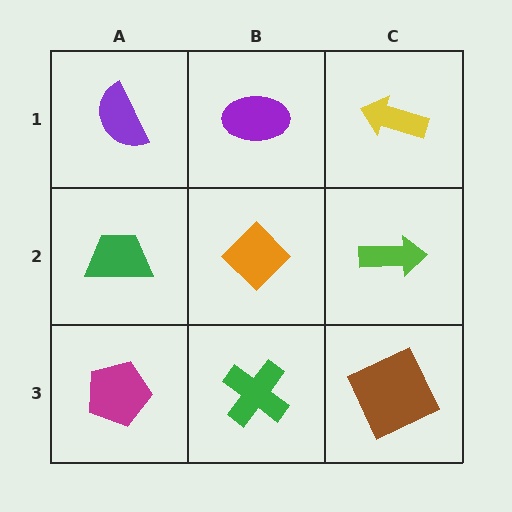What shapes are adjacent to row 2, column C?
A yellow arrow (row 1, column C), a brown square (row 3, column C), an orange diamond (row 2, column B).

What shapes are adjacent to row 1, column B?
An orange diamond (row 2, column B), a purple semicircle (row 1, column A), a yellow arrow (row 1, column C).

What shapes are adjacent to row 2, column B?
A purple ellipse (row 1, column B), a green cross (row 3, column B), a green trapezoid (row 2, column A), a lime arrow (row 2, column C).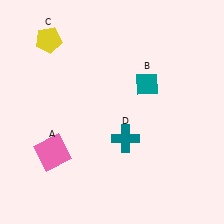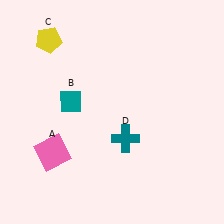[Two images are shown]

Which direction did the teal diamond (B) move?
The teal diamond (B) moved left.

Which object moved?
The teal diamond (B) moved left.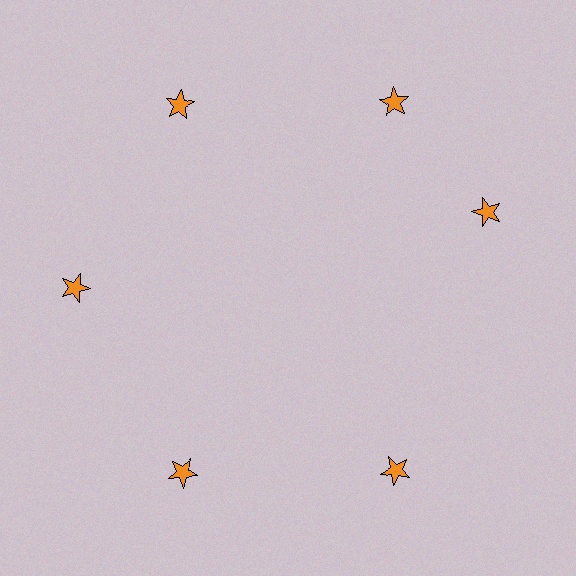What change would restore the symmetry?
The symmetry would be restored by rotating it back into even spacing with its neighbors so that all 6 stars sit at equal angles and equal distance from the center.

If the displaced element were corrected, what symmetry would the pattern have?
It would have 6-fold rotational symmetry — the pattern would map onto itself every 60 degrees.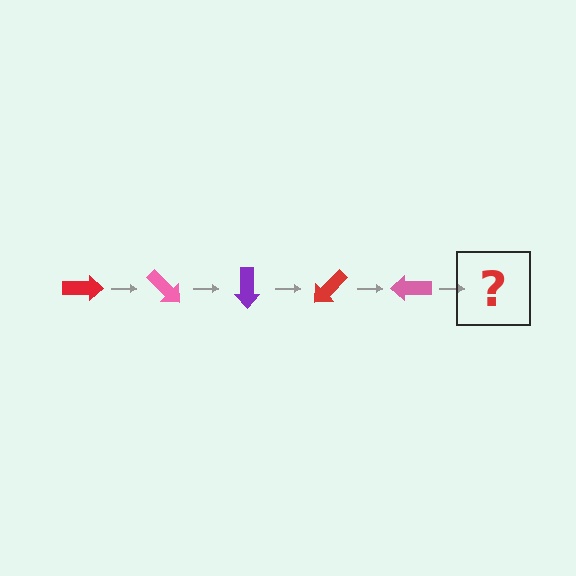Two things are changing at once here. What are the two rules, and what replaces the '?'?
The two rules are that it rotates 45 degrees each step and the color cycles through red, pink, and purple. The '?' should be a purple arrow, rotated 225 degrees from the start.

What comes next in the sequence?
The next element should be a purple arrow, rotated 225 degrees from the start.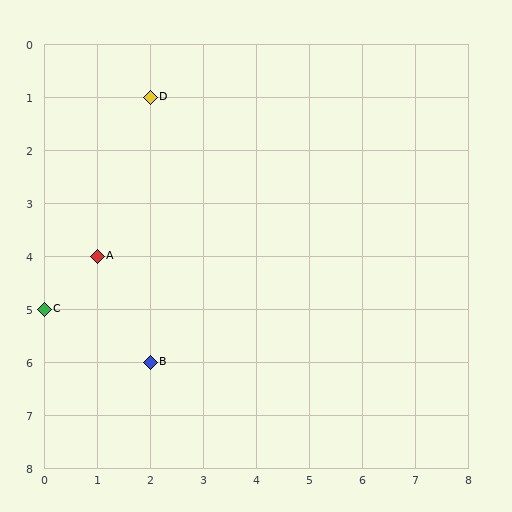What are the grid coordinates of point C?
Point C is at grid coordinates (0, 5).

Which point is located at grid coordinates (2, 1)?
Point D is at (2, 1).